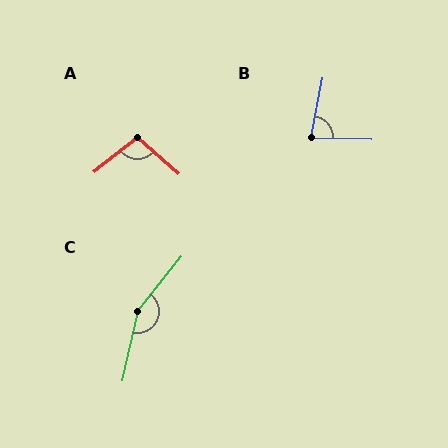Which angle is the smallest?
B, at approximately 81 degrees.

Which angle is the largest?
C, at approximately 154 degrees.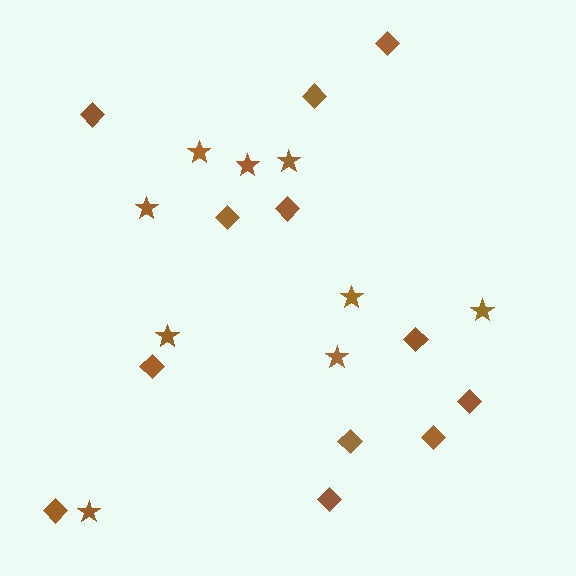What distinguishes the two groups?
There are 2 groups: one group of stars (9) and one group of diamonds (12).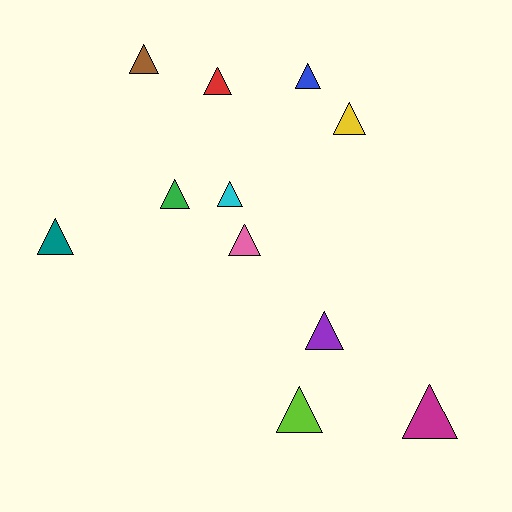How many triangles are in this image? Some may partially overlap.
There are 11 triangles.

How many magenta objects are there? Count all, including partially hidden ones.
There is 1 magenta object.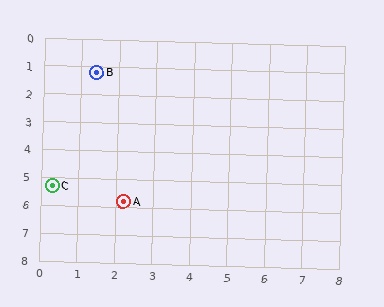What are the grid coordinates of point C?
Point C is at approximately (0.3, 5.3).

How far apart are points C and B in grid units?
Points C and B are about 4.2 grid units apart.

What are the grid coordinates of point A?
Point A is at approximately (2.2, 5.8).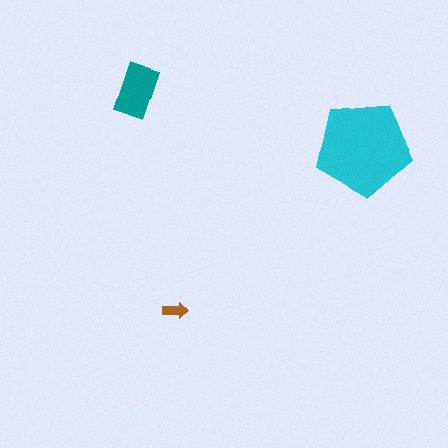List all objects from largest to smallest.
The cyan pentagon, the teal rectangle, the brown arrow.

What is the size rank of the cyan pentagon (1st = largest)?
1st.